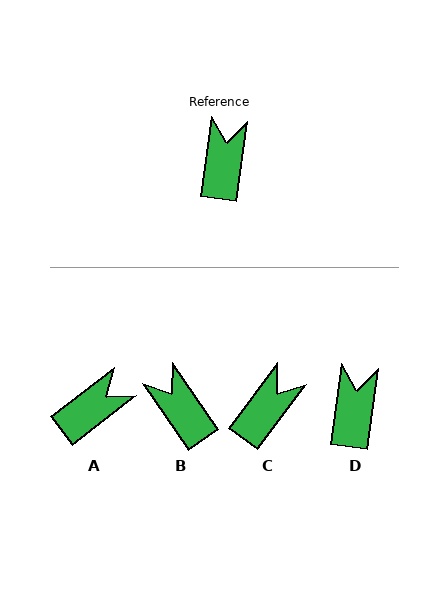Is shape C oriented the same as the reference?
No, it is off by about 29 degrees.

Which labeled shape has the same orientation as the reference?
D.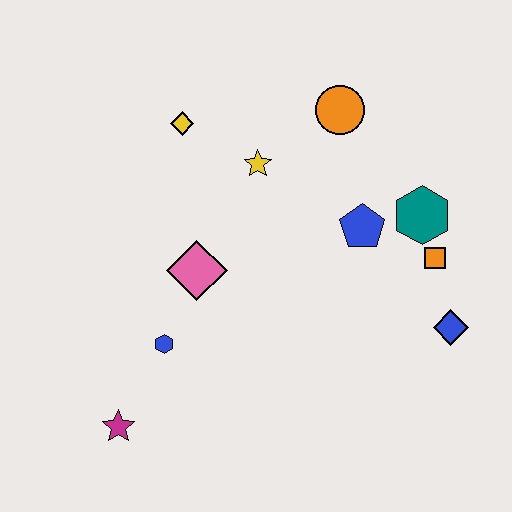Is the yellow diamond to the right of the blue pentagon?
No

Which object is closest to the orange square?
The teal hexagon is closest to the orange square.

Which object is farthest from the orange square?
The magenta star is farthest from the orange square.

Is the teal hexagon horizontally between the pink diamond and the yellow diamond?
No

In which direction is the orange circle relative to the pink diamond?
The orange circle is above the pink diamond.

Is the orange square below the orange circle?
Yes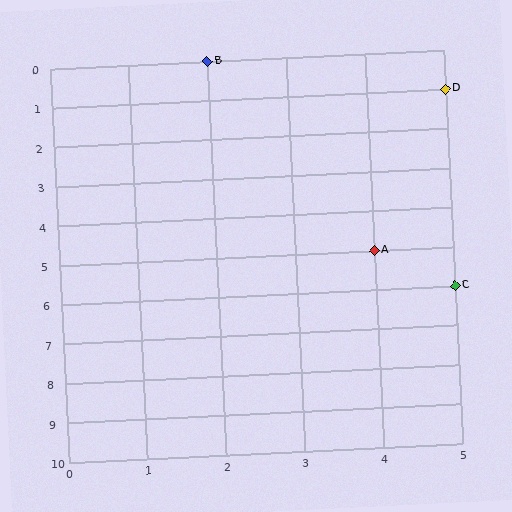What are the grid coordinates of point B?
Point B is at grid coordinates (2, 0).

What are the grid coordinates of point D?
Point D is at grid coordinates (5, 1).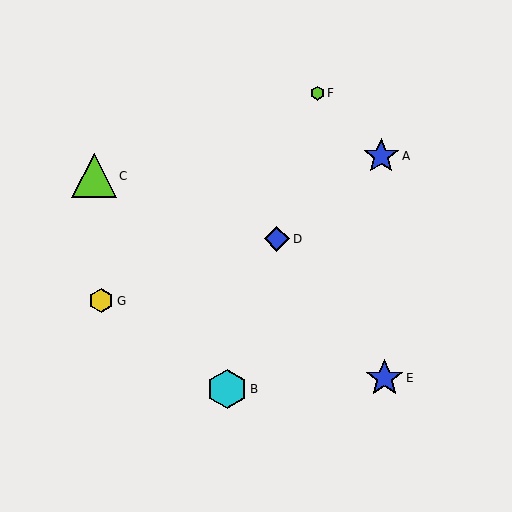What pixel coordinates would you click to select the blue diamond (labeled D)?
Click at (277, 239) to select the blue diamond D.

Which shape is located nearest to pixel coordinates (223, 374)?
The cyan hexagon (labeled B) at (227, 389) is nearest to that location.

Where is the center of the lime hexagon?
The center of the lime hexagon is at (317, 93).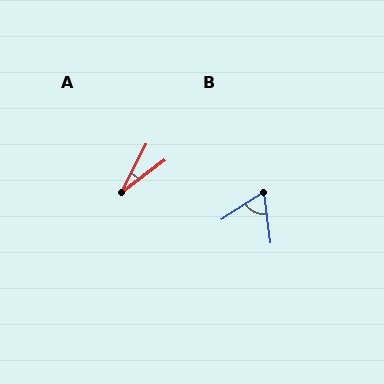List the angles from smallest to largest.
A (26°), B (64°).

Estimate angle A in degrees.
Approximately 26 degrees.